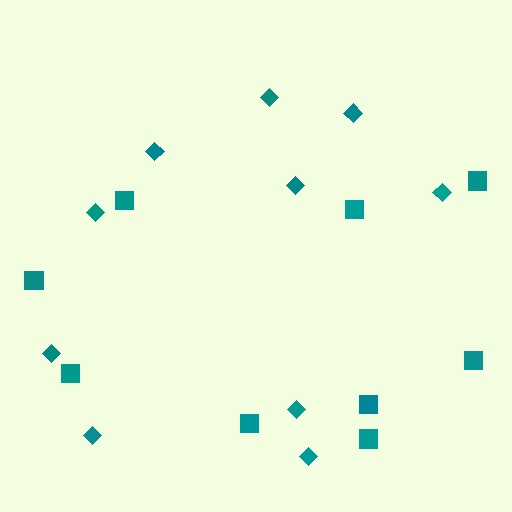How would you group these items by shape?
There are 2 groups: one group of squares (9) and one group of diamonds (10).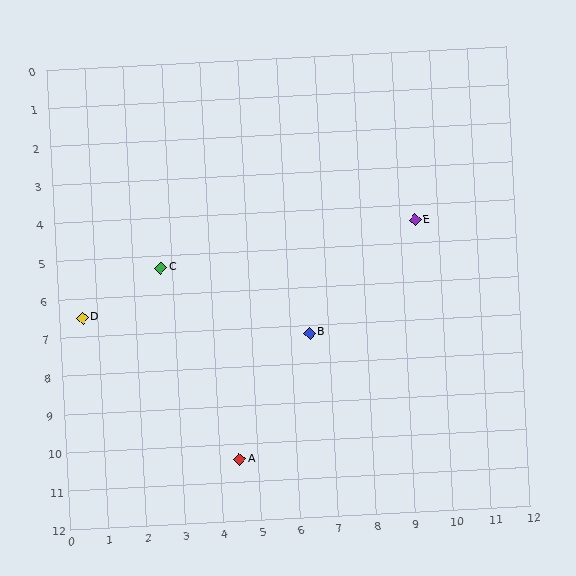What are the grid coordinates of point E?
Point E is at approximately (9.4, 4.4).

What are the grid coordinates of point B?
Point B is at approximately (6.5, 7.2).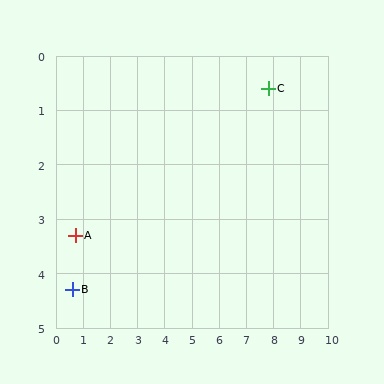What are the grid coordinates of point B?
Point B is at approximately (0.6, 4.3).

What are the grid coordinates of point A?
Point A is at approximately (0.7, 3.3).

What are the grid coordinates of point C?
Point C is at approximately (7.8, 0.6).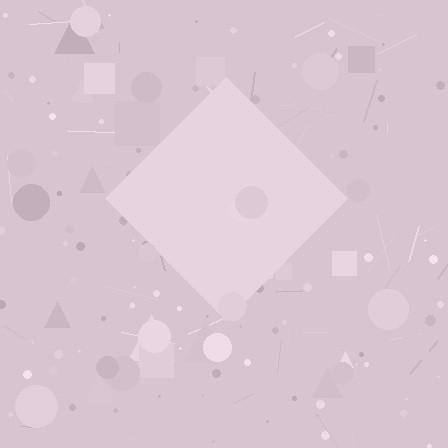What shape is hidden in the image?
A diamond is hidden in the image.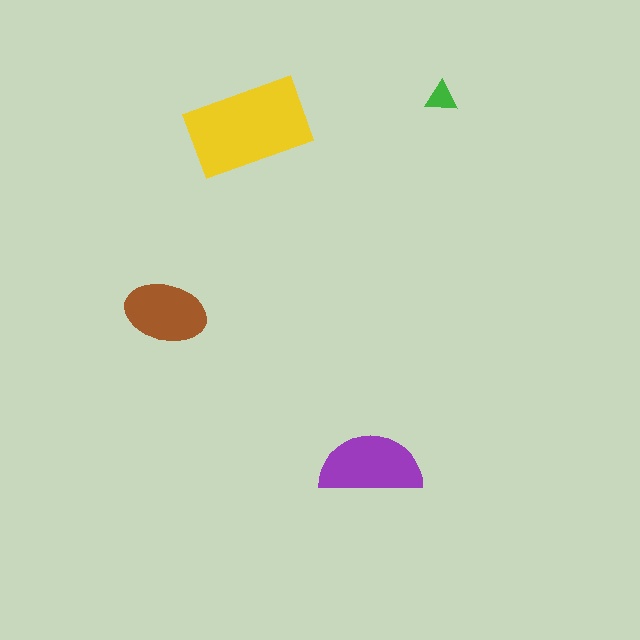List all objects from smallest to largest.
The green triangle, the brown ellipse, the purple semicircle, the yellow rectangle.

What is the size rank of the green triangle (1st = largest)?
4th.